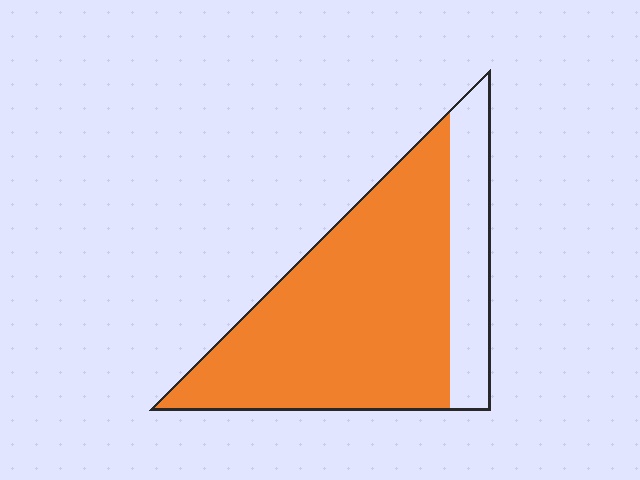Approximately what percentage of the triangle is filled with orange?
Approximately 75%.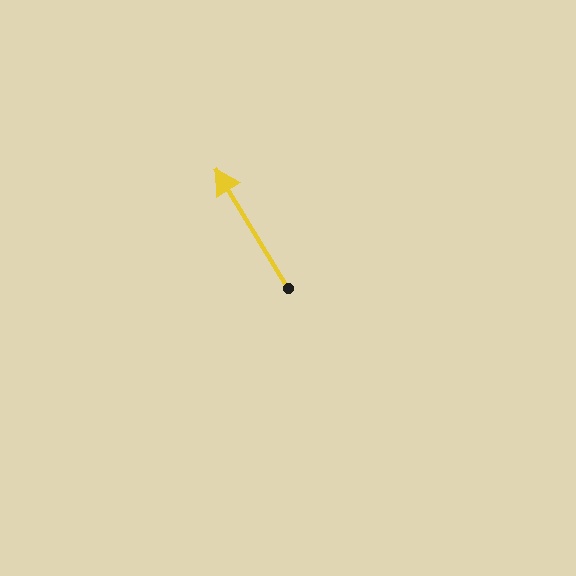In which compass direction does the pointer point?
Northwest.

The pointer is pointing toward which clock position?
Roughly 11 o'clock.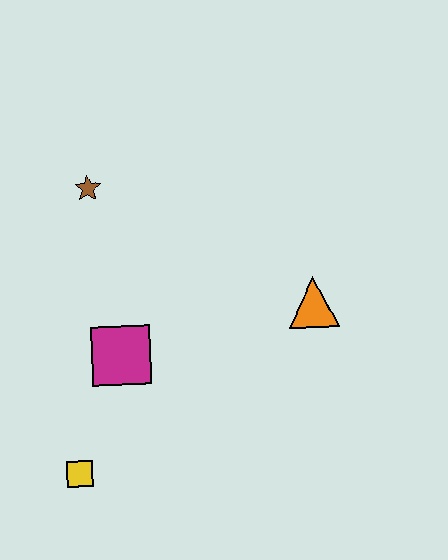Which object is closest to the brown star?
The magenta square is closest to the brown star.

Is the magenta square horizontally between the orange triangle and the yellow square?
Yes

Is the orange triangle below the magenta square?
No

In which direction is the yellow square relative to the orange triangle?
The yellow square is to the left of the orange triangle.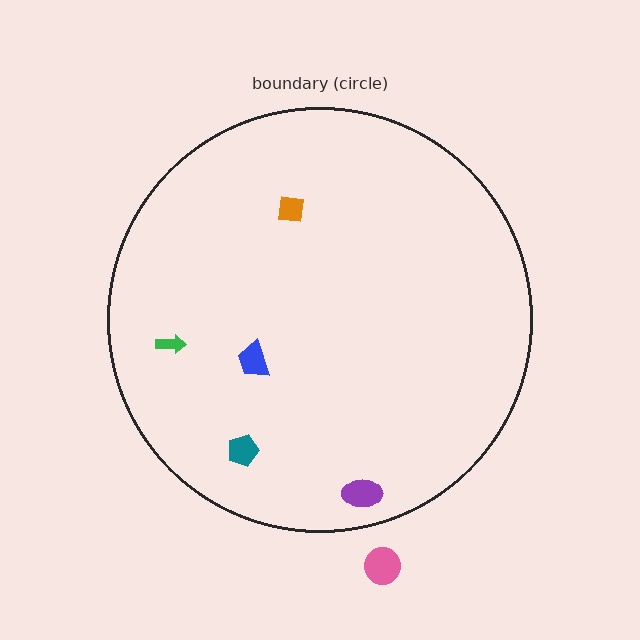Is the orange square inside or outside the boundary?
Inside.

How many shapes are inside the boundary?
5 inside, 1 outside.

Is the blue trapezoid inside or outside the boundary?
Inside.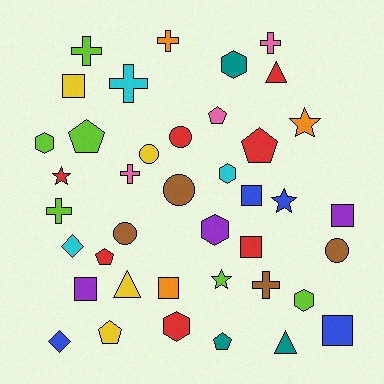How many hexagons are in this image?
There are 6 hexagons.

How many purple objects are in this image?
There are 3 purple objects.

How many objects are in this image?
There are 40 objects.